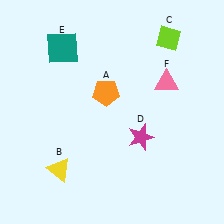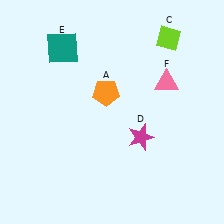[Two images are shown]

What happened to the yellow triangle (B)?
The yellow triangle (B) was removed in Image 2. It was in the bottom-left area of Image 1.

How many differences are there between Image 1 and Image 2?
There is 1 difference between the two images.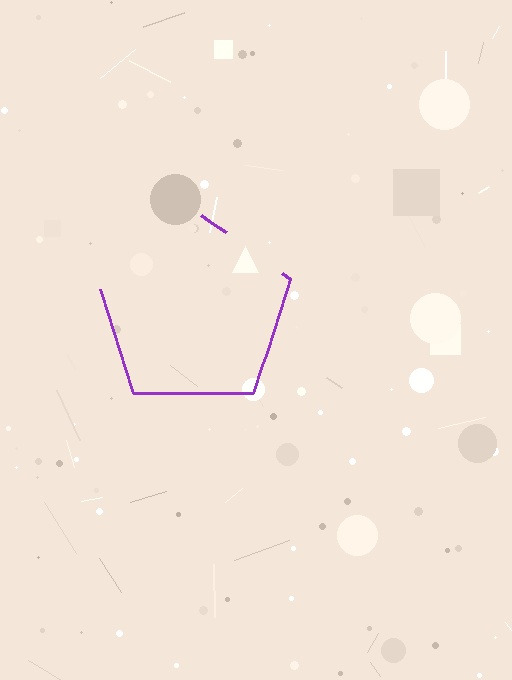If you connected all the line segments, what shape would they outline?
They would outline a pentagon.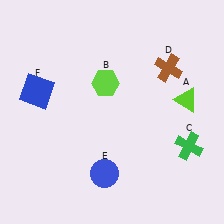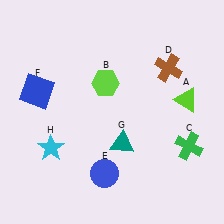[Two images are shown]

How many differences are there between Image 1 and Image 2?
There are 2 differences between the two images.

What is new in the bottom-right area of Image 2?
A teal triangle (G) was added in the bottom-right area of Image 2.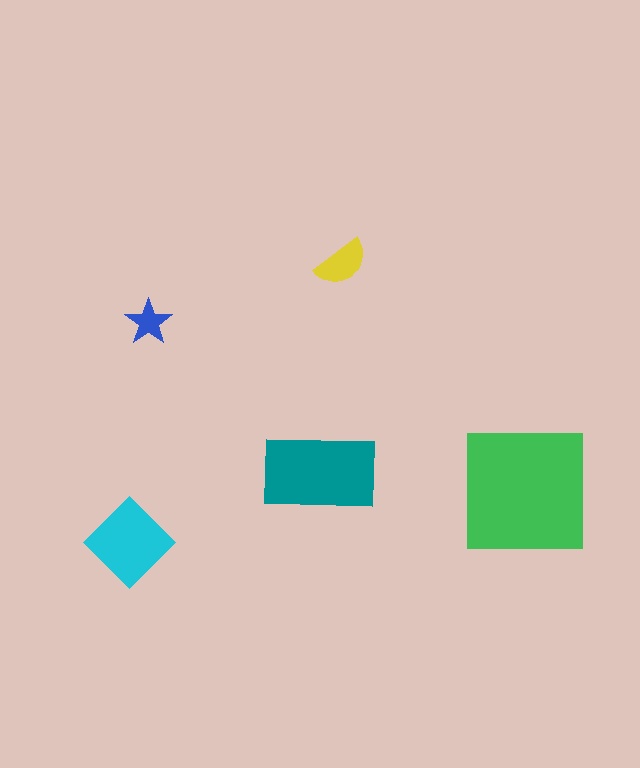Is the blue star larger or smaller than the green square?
Smaller.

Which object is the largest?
The green square.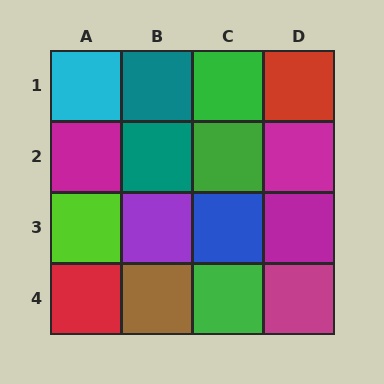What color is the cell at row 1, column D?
Red.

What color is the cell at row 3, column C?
Blue.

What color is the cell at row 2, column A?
Magenta.